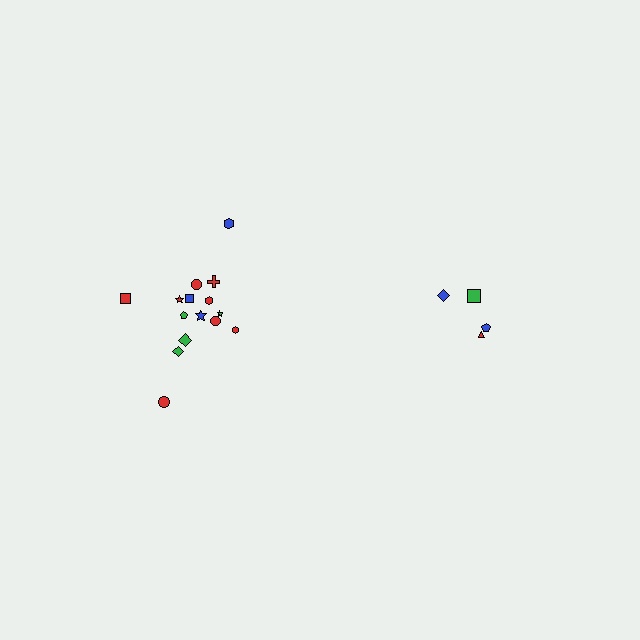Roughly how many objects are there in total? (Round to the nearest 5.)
Roughly 20 objects in total.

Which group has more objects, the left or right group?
The left group.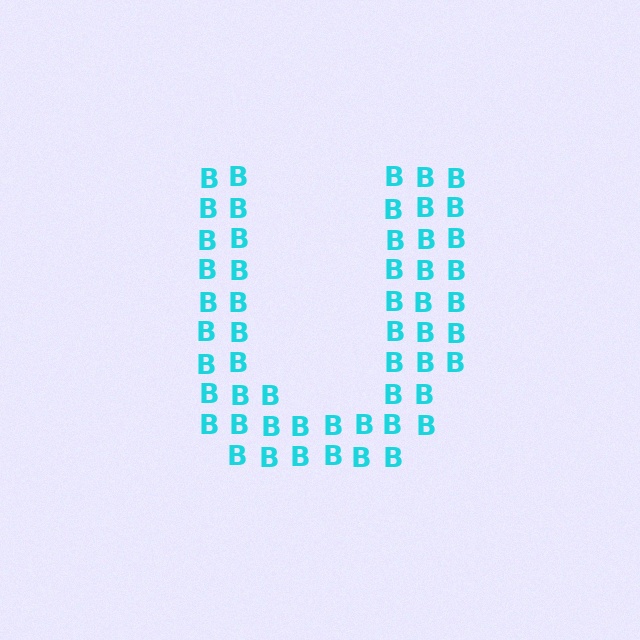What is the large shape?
The large shape is the letter U.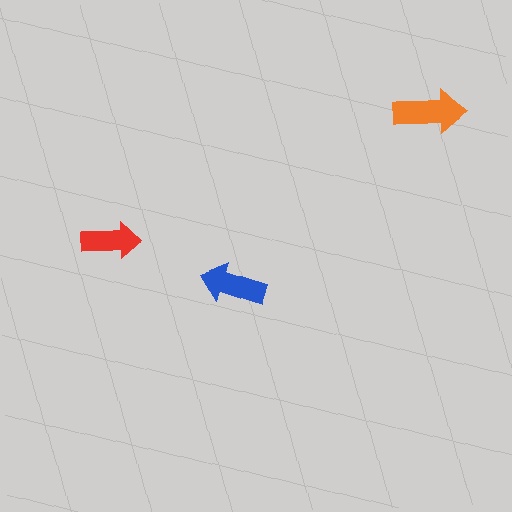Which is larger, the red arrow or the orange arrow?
The orange one.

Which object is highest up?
The orange arrow is topmost.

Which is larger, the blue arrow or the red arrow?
The blue one.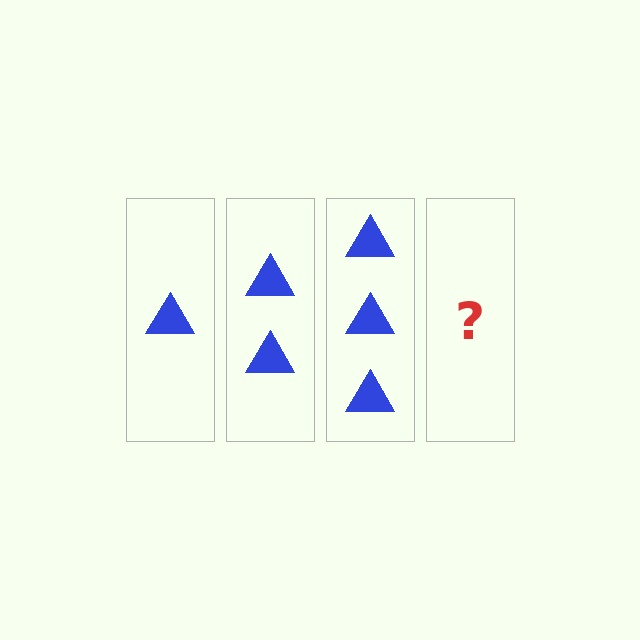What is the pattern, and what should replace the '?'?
The pattern is that each step adds one more triangle. The '?' should be 4 triangles.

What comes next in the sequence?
The next element should be 4 triangles.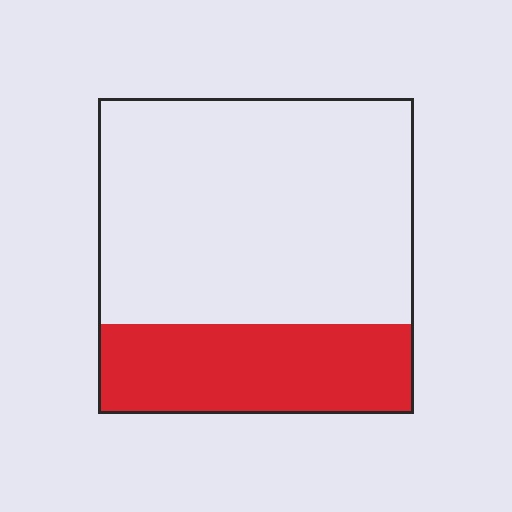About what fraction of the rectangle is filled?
About one quarter (1/4).